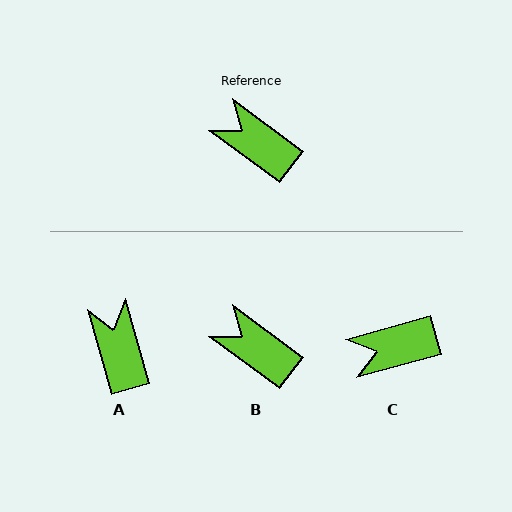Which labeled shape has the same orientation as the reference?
B.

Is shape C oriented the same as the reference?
No, it is off by about 52 degrees.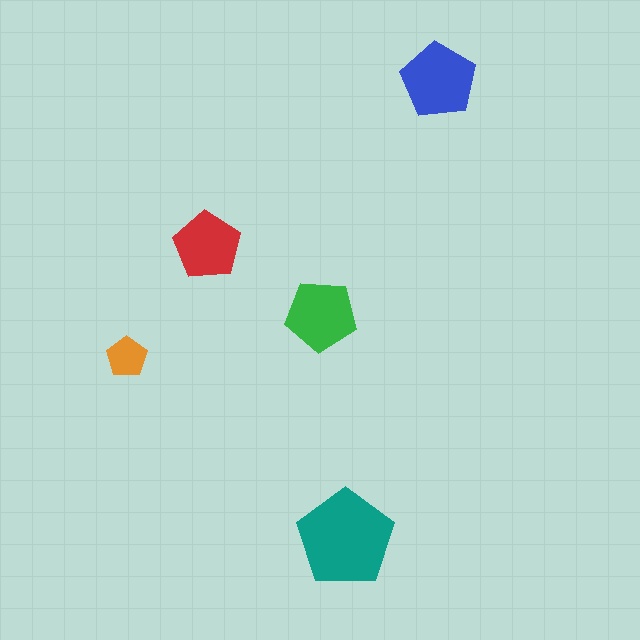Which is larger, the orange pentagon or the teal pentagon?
The teal one.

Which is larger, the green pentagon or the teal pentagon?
The teal one.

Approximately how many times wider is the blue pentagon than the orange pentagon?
About 2 times wider.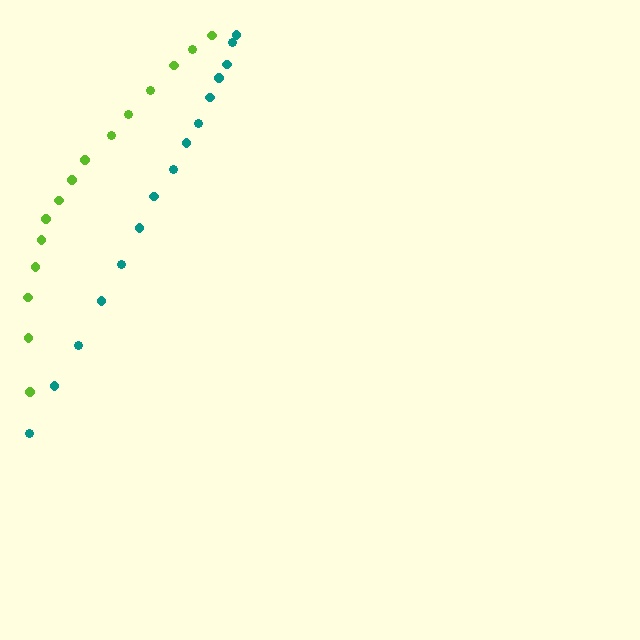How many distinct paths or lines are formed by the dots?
There are 2 distinct paths.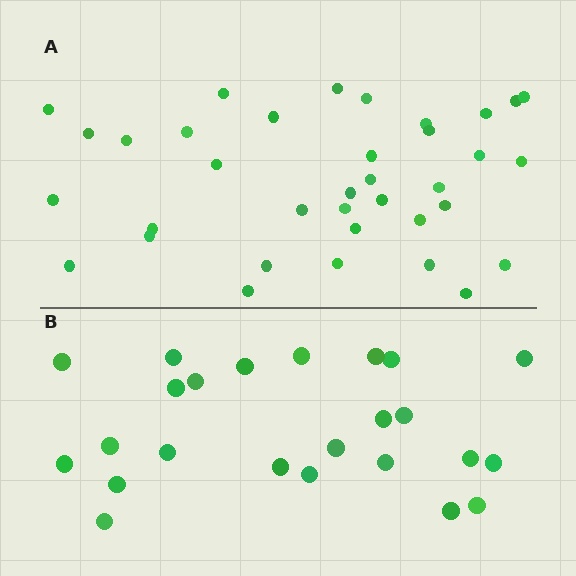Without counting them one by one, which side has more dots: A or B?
Region A (the top region) has more dots.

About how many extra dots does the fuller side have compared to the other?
Region A has roughly 12 or so more dots than region B.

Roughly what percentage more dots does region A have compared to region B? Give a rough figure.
About 50% more.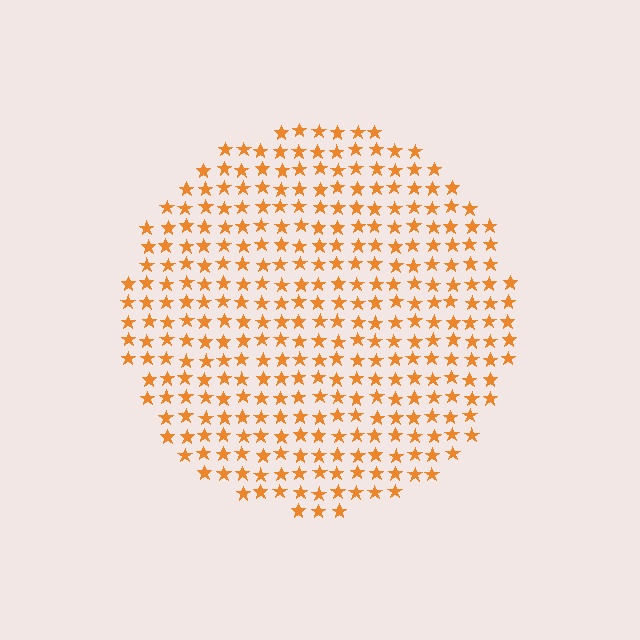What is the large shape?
The large shape is a circle.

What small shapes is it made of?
It is made of small stars.